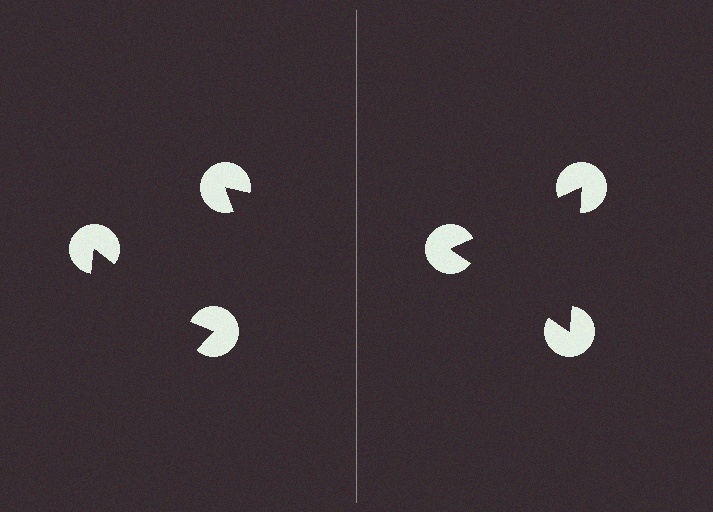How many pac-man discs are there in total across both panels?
6 — 3 on each side.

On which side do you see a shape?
An illusory triangle appears on the right side. On the left side the wedge cuts are rotated, so no coherent shape forms.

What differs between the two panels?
The pac-man discs are positioned identically on both sides; only the wedge orientations differ. On the right they align to a triangle; on the left they are misaligned.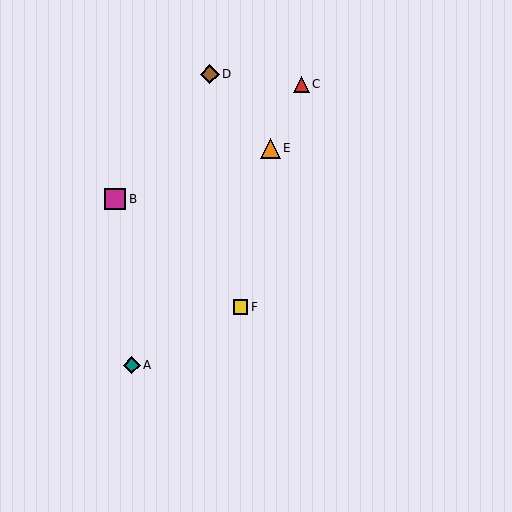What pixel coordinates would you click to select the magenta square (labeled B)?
Click at (115, 199) to select the magenta square B.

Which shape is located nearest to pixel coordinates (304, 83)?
The red triangle (labeled C) at (301, 84) is nearest to that location.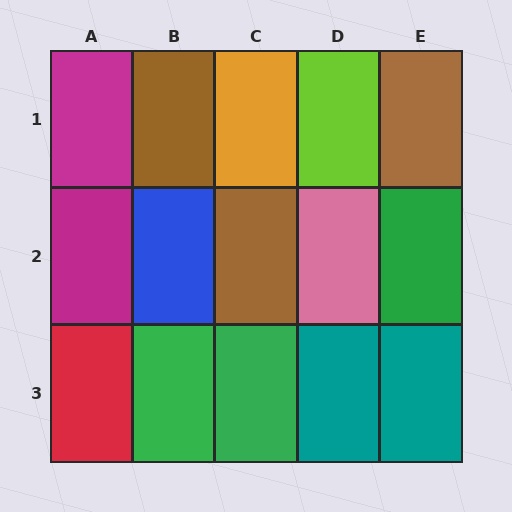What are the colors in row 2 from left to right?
Magenta, blue, brown, pink, green.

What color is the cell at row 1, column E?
Brown.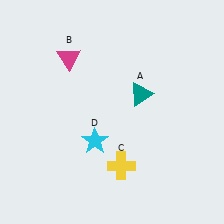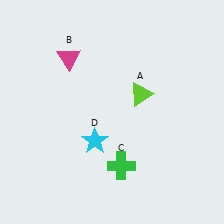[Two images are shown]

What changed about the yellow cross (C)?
In Image 1, C is yellow. In Image 2, it changed to green.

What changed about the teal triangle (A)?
In Image 1, A is teal. In Image 2, it changed to lime.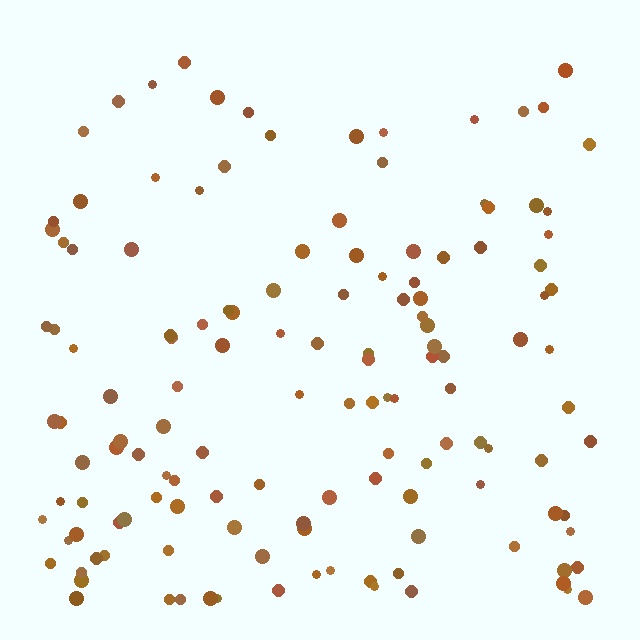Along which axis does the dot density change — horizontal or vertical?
Vertical.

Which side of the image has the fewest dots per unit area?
The top.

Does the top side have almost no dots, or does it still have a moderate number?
Still a moderate number, just noticeably fewer than the bottom.